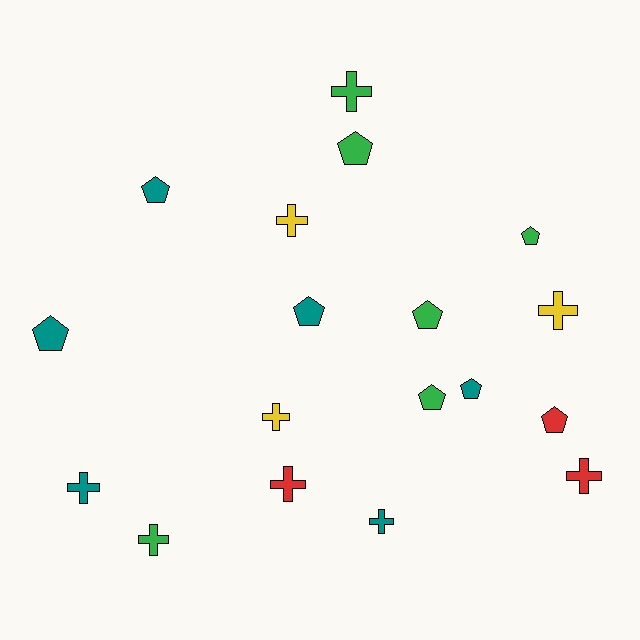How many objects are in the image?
There are 18 objects.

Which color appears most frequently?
Green, with 6 objects.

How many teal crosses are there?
There are 2 teal crosses.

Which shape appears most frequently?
Pentagon, with 9 objects.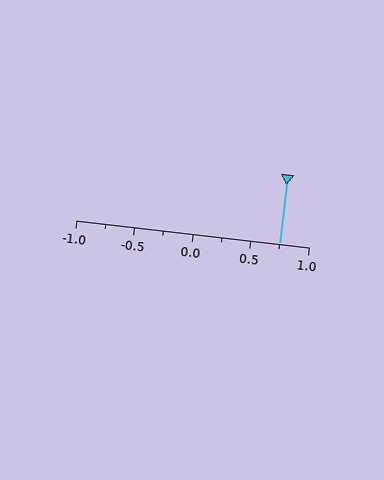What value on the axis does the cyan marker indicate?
The marker indicates approximately 0.75.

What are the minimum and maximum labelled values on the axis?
The axis runs from -1.0 to 1.0.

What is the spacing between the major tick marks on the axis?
The major ticks are spaced 0.5 apart.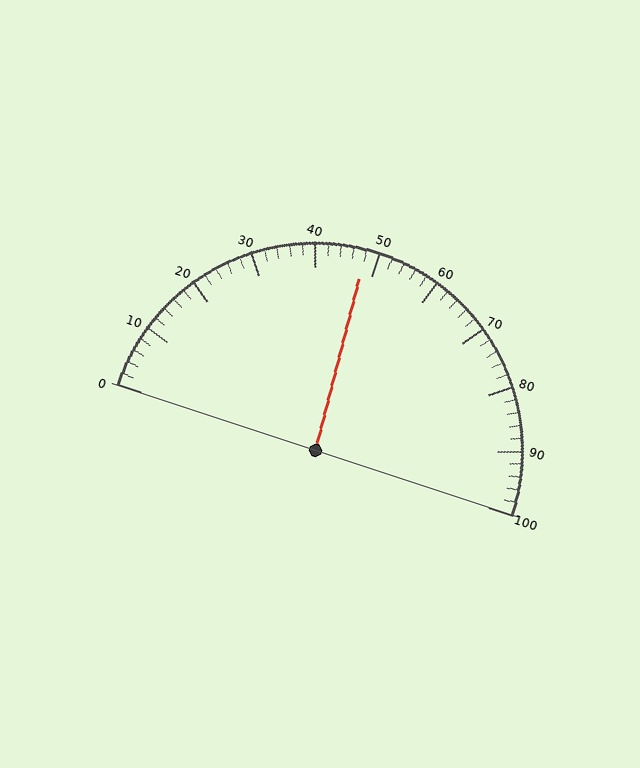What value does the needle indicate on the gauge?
The needle indicates approximately 48.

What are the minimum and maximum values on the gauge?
The gauge ranges from 0 to 100.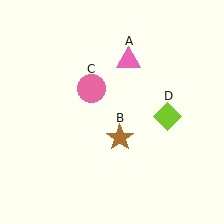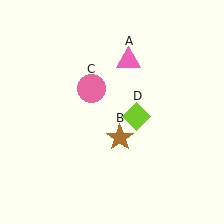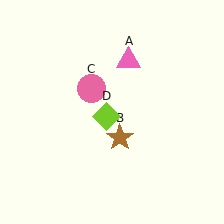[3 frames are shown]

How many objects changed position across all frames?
1 object changed position: lime diamond (object D).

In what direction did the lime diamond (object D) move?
The lime diamond (object D) moved left.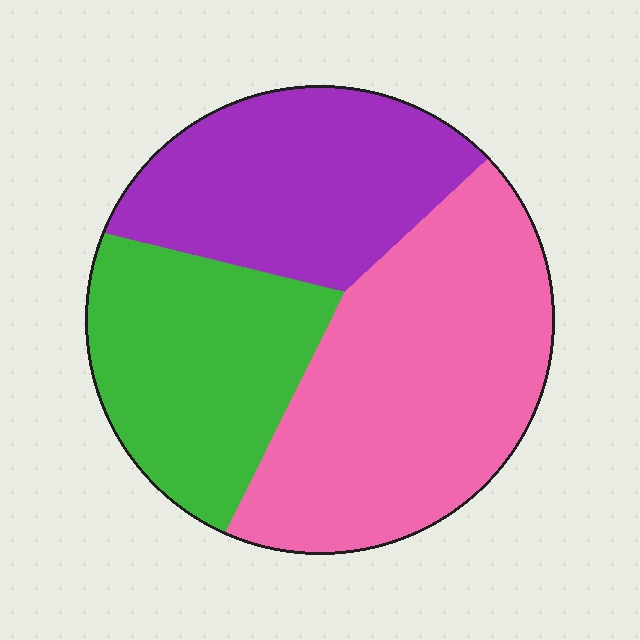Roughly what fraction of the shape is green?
Green takes up about one quarter (1/4) of the shape.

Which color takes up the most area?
Pink, at roughly 45%.